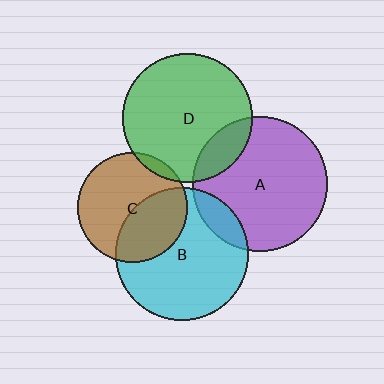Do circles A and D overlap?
Yes.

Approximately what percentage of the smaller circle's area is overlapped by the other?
Approximately 15%.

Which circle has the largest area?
Circle A (purple).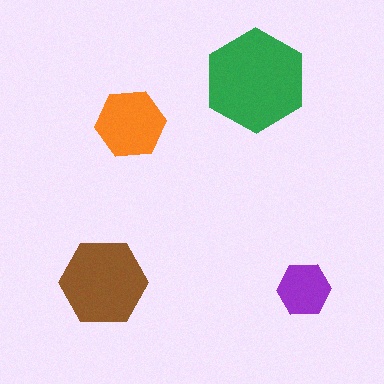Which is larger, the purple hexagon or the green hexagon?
The green one.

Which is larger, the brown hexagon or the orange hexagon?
The brown one.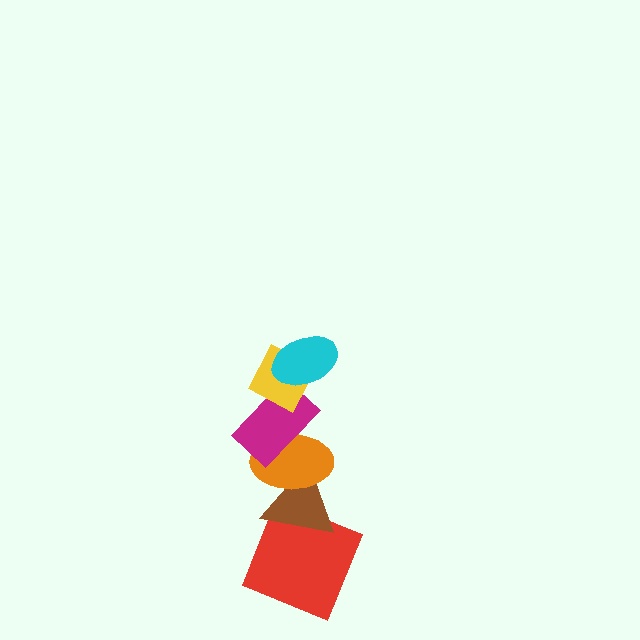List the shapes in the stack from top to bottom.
From top to bottom: the cyan ellipse, the yellow diamond, the magenta rectangle, the orange ellipse, the brown triangle, the red square.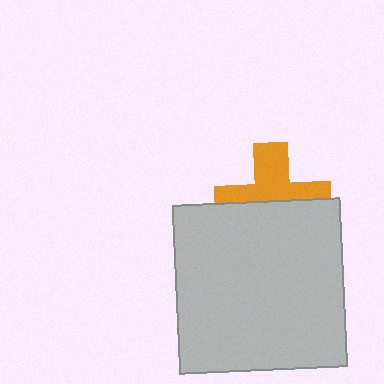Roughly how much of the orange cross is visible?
About half of it is visible (roughly 47%).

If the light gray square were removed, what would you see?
You would see the complete orange cross.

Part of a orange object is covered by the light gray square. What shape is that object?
It is a cross.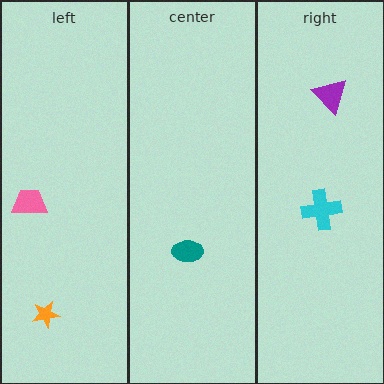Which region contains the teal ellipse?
The center region.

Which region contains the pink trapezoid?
The left region.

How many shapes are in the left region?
2.